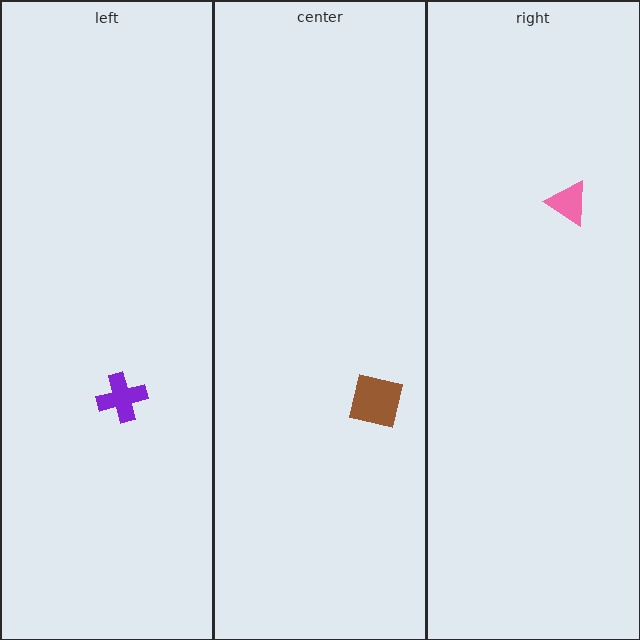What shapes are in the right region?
The pink triangle.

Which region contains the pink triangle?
The right region.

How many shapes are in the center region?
1.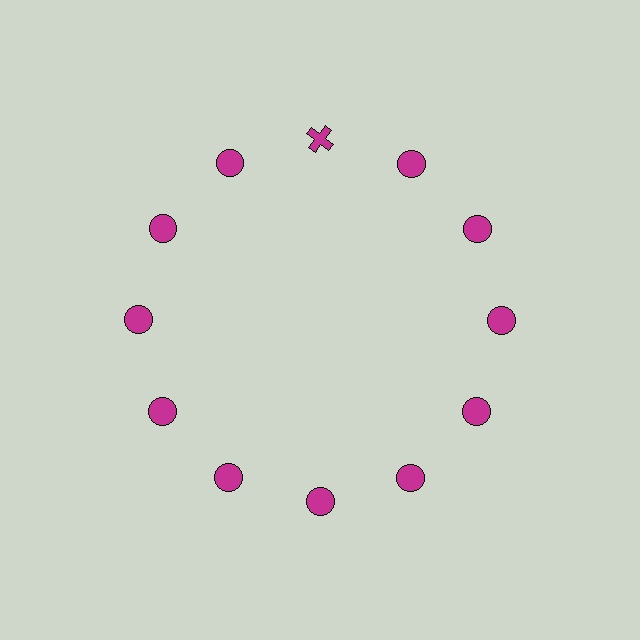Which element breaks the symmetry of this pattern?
The magenta cross at roughly the 12 o'clock position breaks the symmetry. All other shapes are magenta circles.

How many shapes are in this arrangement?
There are 12 shapes arranged in a ring pattern.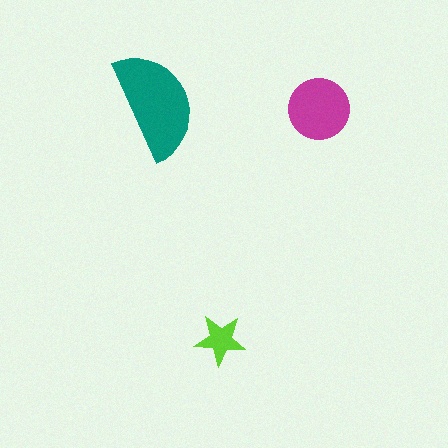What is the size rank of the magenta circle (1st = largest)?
2nd.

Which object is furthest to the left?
The teal semicircle is leftmost.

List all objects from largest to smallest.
The teal semicircle, the magenta circle, the lime star.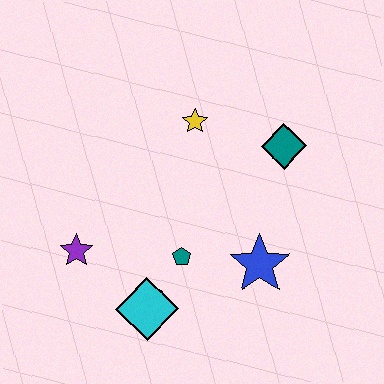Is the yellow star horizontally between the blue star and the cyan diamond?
Yes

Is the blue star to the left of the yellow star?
No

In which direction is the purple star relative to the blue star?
The purple star is to the left of the blue star.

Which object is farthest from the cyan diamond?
The teal diamond is farthest from the cyan diamond.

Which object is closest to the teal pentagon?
The cyan diamond is closest to the teal pentagon.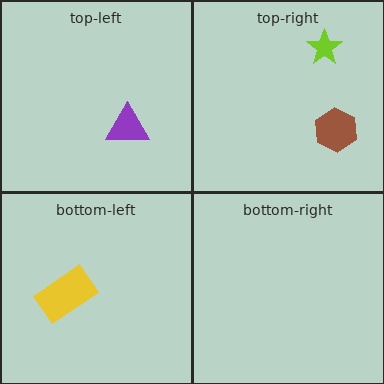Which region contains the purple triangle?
The top-left region.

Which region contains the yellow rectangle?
The bottom-left region.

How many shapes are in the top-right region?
2.